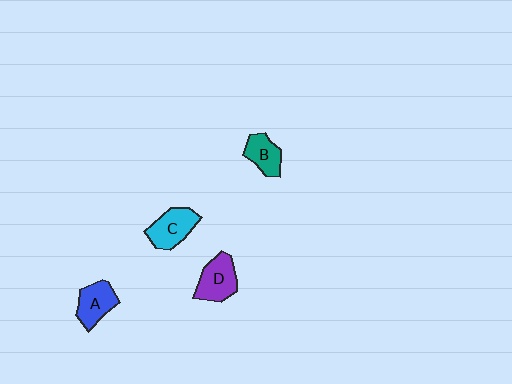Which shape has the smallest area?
Shape B (teal).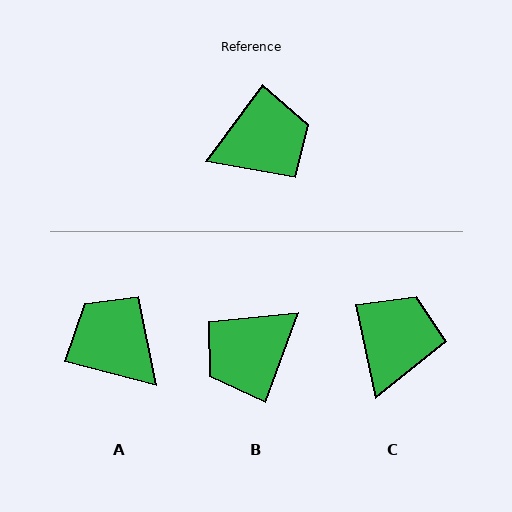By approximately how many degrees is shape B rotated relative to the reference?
Approximately 164 degrees clockwise.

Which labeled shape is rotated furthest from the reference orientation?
B, about 164 degrees away.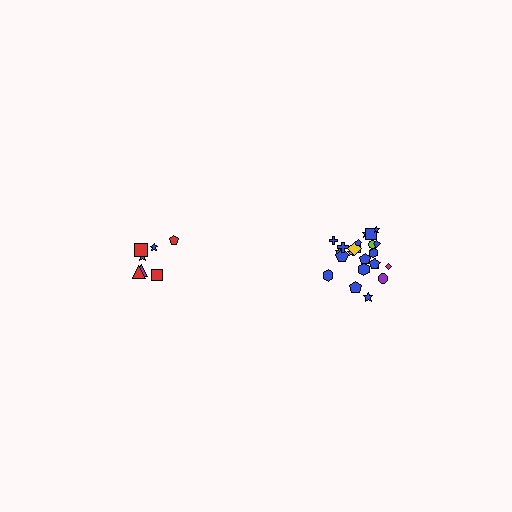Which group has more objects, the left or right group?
The right group.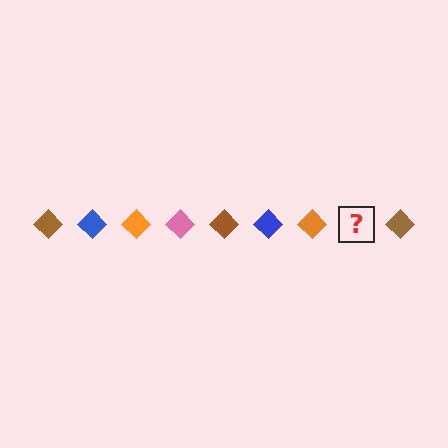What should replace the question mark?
The question mark should be replaced with a pink diamond.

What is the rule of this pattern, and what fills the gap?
The rule is that the pattern cycles through brown, blue, orange, pink diamonds. The gap should be filled with a pink diamond.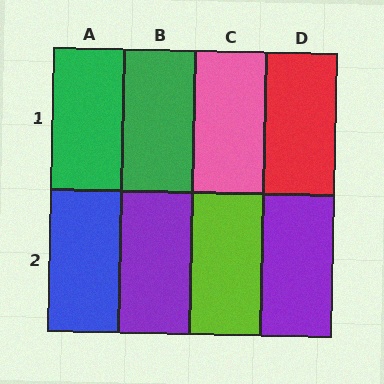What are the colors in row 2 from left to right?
Blue, purple, lime, purple.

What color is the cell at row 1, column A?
Green.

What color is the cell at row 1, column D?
Red.